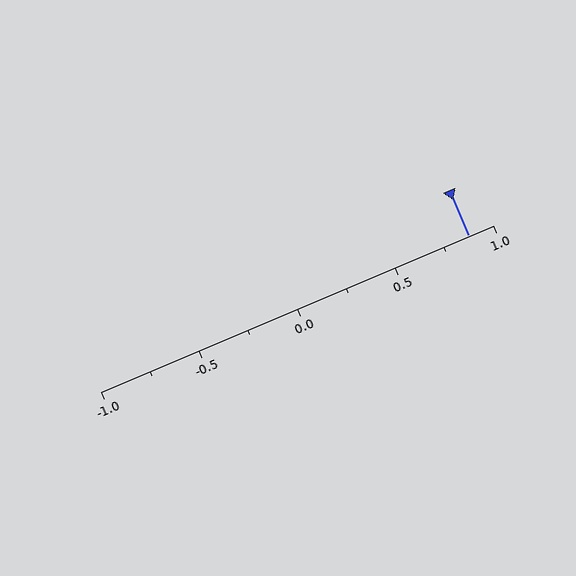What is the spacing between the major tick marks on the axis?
The major ticks are spaced 0.5 apart.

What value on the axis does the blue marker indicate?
The marker indicates approximately 0.88.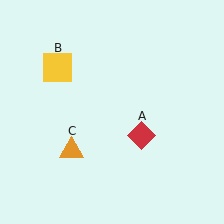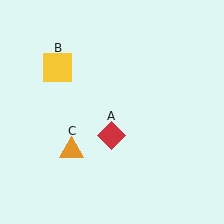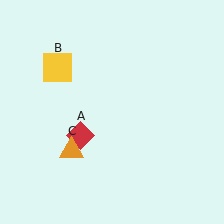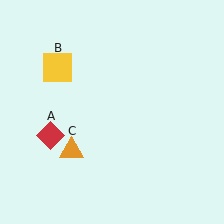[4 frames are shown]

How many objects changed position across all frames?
1 object changed position: red diamond (object A).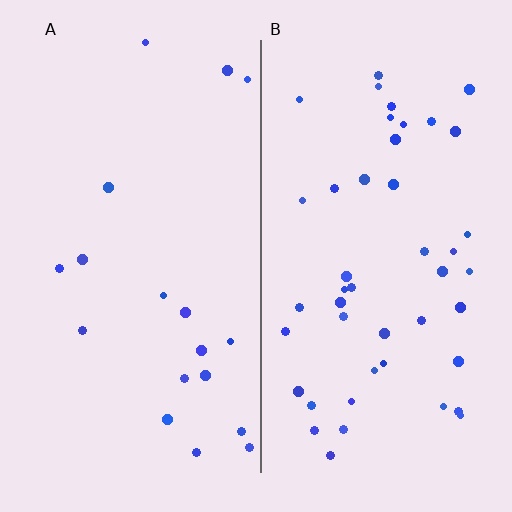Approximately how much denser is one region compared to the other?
Approximately 2.5× — region B over region A.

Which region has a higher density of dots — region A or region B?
B (the right).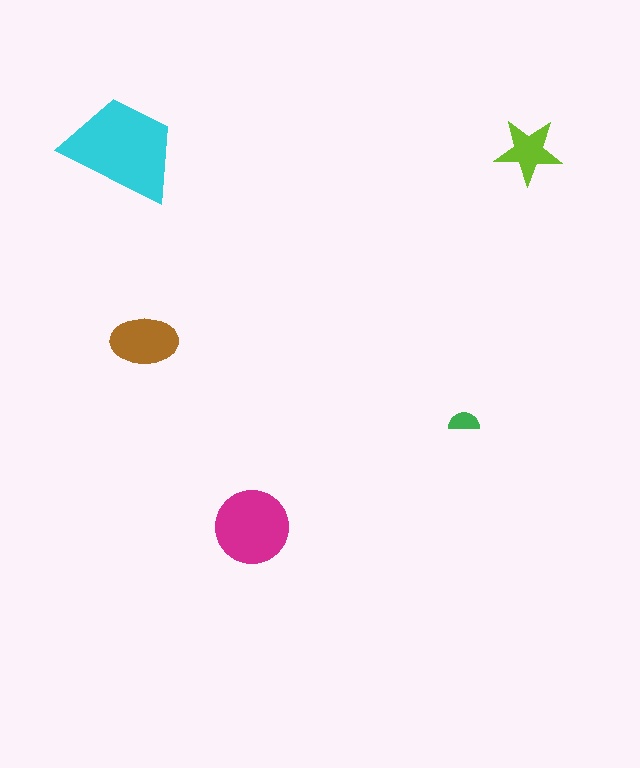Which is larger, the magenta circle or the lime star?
The magenta circle.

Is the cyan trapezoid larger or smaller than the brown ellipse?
Larger.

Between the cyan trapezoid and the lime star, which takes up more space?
The cyan trapezoid.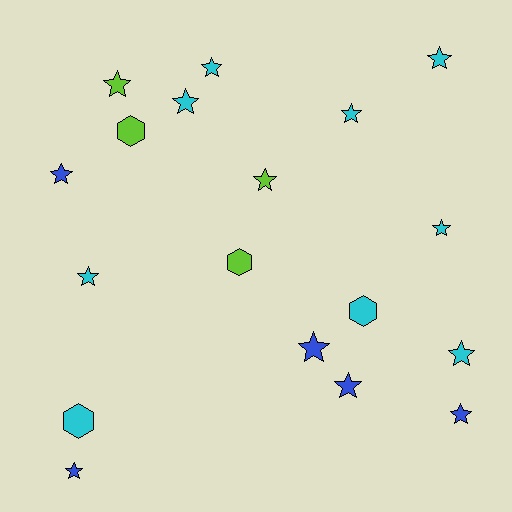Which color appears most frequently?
Cyan, with 9 objects.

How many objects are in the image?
There are 18 objects.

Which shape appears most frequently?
Star, with 14 objects.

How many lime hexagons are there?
There are 2 lime hexagons.